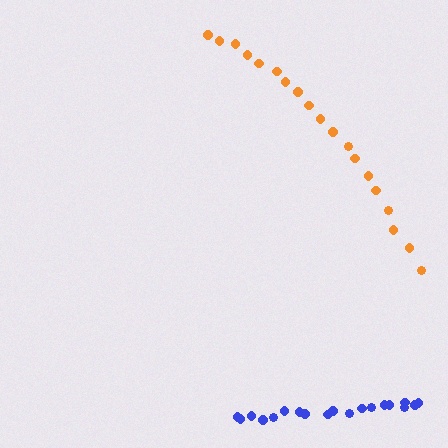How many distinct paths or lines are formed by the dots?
There are 2 distinct paths.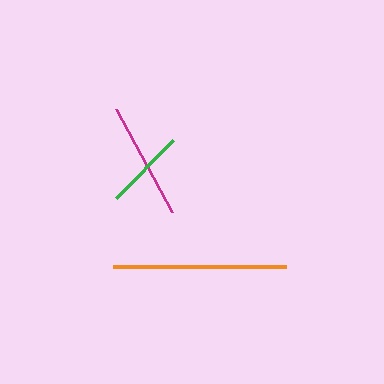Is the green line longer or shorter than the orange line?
The orange line is longer than the green line.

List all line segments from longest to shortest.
From longest to shortest: orange, magenta, green.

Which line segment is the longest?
The orange line is the longest at approximately 173 pixels.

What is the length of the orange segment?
The orange segment is approximately 173 pixels long.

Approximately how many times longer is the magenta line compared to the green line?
The magenta line is approximately 1.5 times the length of the green line.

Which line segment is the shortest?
The green line is the shortest at approximately 81 pixels.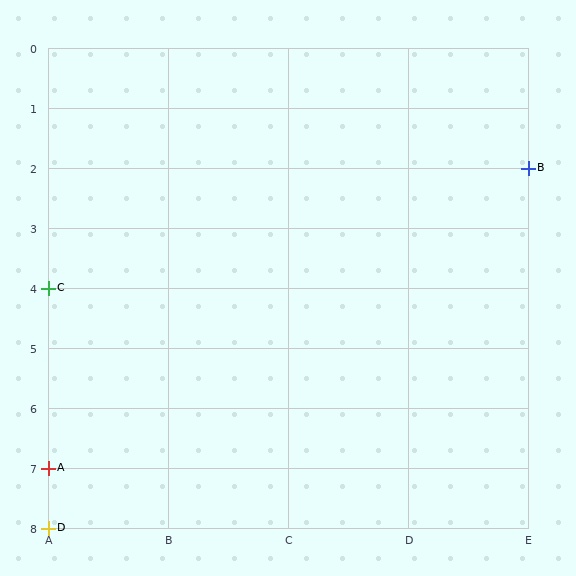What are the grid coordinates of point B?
Point B is at grid coordinates (E, 2).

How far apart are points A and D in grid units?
Points A and D are 1 row apart.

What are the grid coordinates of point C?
Point C is at grid coordinates (A, 4).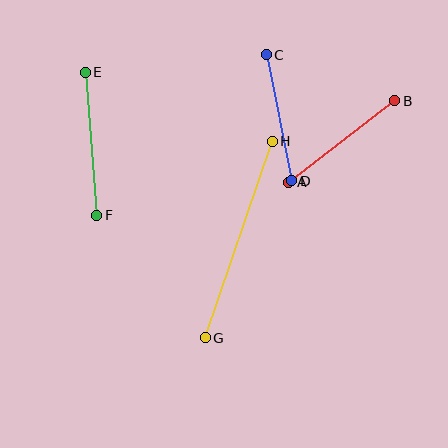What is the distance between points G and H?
The distance is approximately 207 pixels.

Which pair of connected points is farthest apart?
Points G and H are farthest apart.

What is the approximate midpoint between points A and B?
The midpoint is at approximately (342, 141) pixels.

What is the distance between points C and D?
The distance is approximately 129 pixels.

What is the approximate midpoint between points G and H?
The midpoint is at approximately (239, 240) pixels.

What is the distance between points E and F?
The distance is approximately 143 pixels.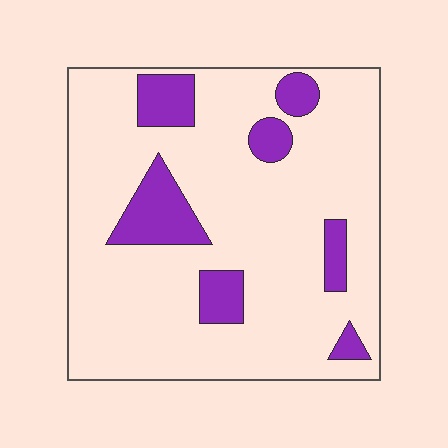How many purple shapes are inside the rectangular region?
7.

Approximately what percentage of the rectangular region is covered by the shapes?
Approximately 15%.